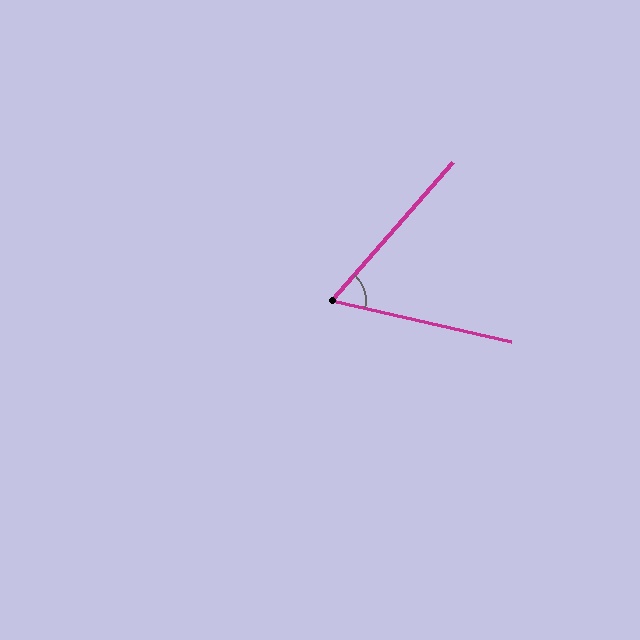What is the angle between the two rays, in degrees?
Approximately 62 degrees.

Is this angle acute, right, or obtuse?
It is acute.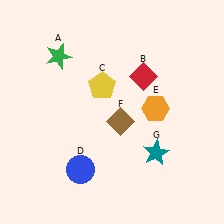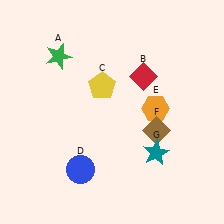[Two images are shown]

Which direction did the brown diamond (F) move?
The brown diamond (F) moved right.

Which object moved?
The brown diamond (F) moved right.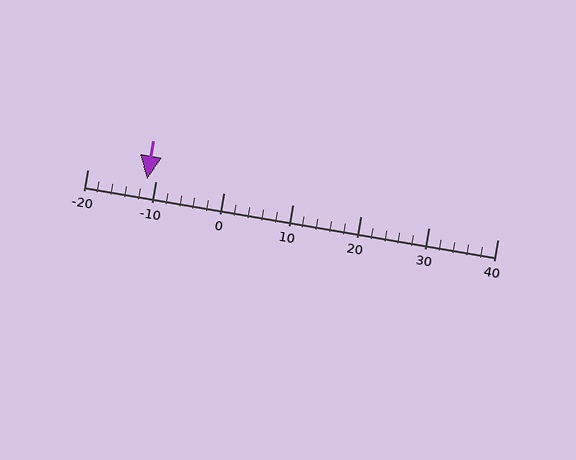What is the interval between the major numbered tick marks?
The major tick marks are spaced 10 units apart.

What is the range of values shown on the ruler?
The ruler shows values from -20 to 40.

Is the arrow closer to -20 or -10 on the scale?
The arrow is closer to -10.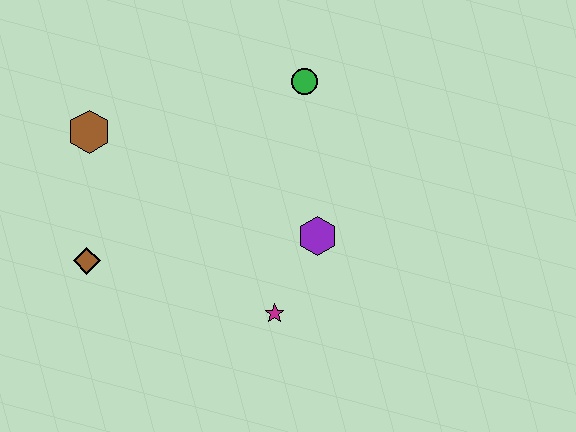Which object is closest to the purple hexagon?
The magenta star is closest to the purple hexagon.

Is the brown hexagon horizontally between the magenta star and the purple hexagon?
No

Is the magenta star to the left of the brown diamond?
No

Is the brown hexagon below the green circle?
Yes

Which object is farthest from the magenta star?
The brown hexagon is farthest from the magenta star.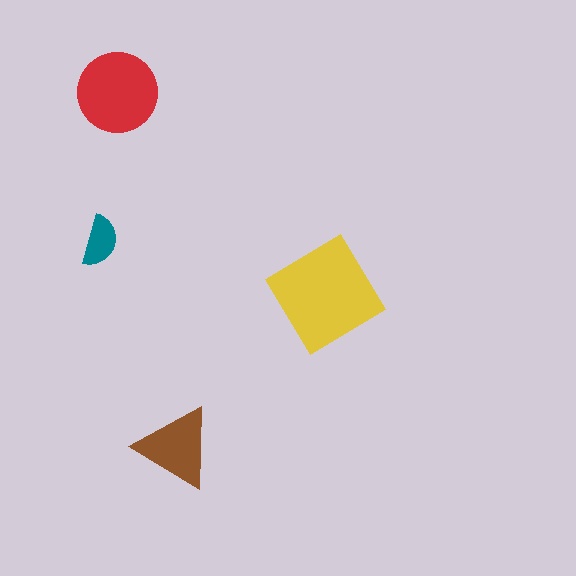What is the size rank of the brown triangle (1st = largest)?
3rd.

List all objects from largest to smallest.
The yellow diamond, the red circle, the brown triangle, the teal semicircle.